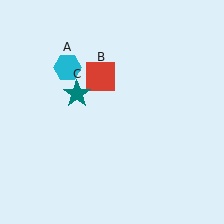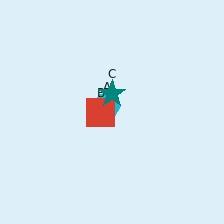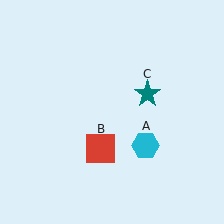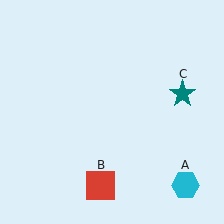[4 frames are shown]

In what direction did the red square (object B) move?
The red square (object B) moved down.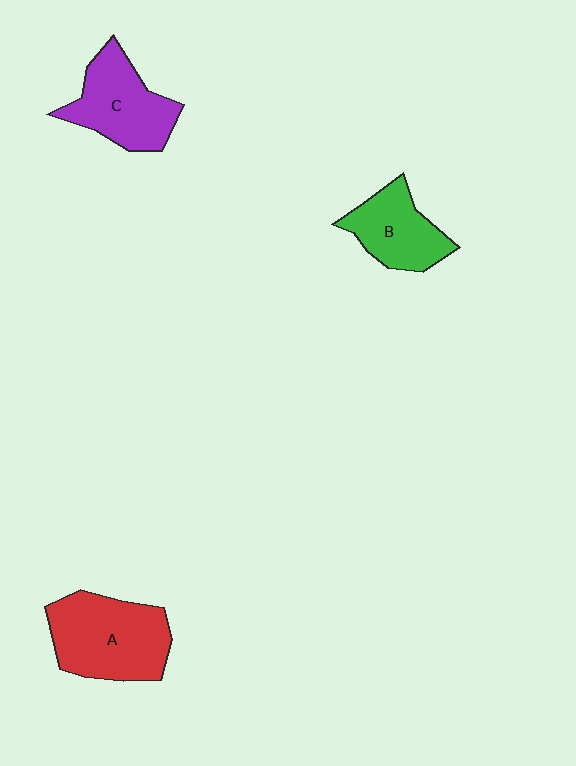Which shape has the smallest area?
Shape B (green).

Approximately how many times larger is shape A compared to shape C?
Approximately 1.2 times.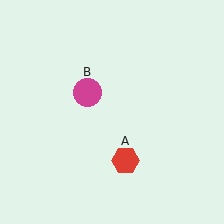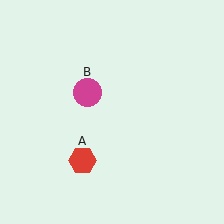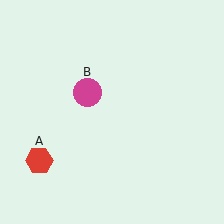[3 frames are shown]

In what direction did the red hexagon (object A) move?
The red hexagon (object A) moved left.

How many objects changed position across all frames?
1 object changed position: red hexagon (object A).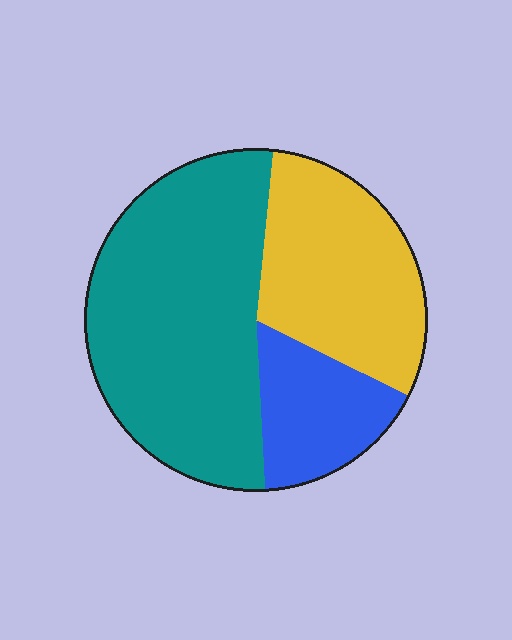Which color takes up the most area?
Teal, at roughly 55%.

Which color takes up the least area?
Blue, at roughly 15%.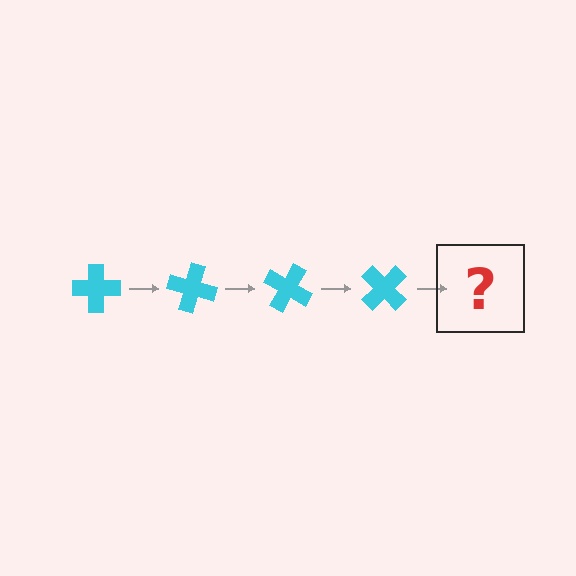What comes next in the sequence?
The next element should be a cyan cross rotated 60 degrees.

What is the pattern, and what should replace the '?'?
The pattern is that the cross rotates 15 degrees each step. The '?' should be a cyan cross rotated 60 degrees.